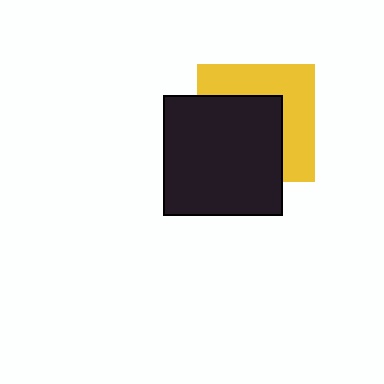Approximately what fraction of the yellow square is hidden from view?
Roughly 53% of the yellow square is hidden behind the black square.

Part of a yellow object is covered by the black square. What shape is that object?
It is a square.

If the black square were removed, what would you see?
You would see the complete yellow square.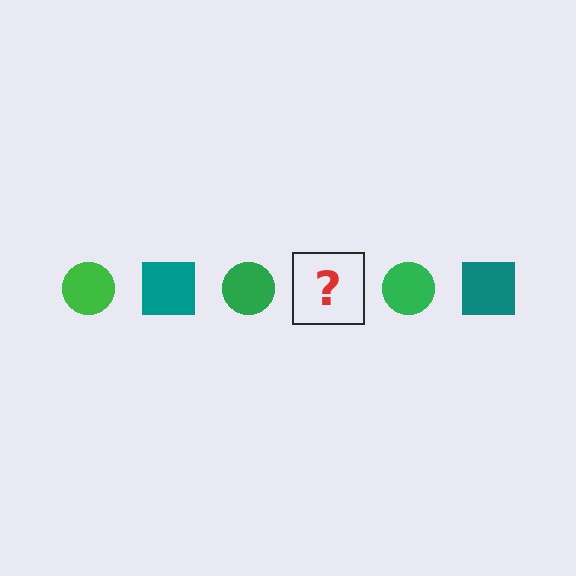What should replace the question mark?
The question mark should be replaced with a teal square.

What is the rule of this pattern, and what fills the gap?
The rule is that the pattern alternates between green circle and teal square. The gap should be filled with a teal square.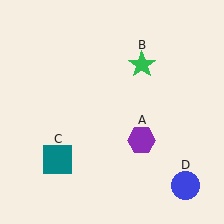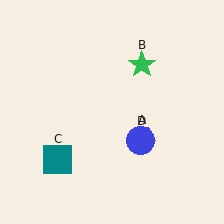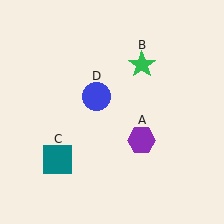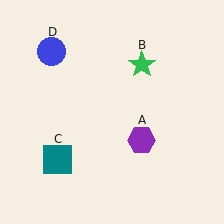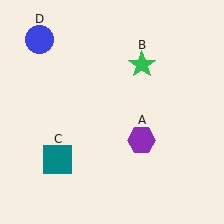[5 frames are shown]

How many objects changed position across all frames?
1 object changed position: blue circle (object D).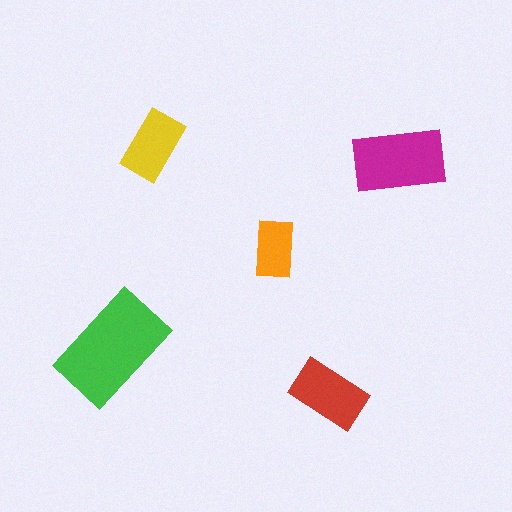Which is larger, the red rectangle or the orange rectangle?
The red one.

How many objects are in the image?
There are 5 objects in the image.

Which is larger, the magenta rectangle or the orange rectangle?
The magenta one.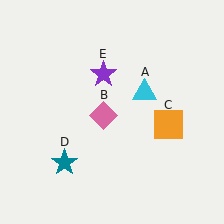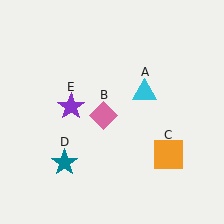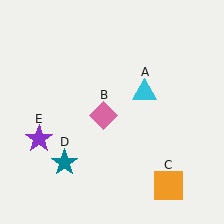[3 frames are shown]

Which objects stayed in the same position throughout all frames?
Cyan triangle (object A) and pink diamond (object B) and teal star (object D) remained stationary.